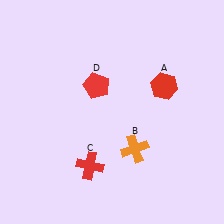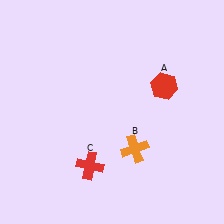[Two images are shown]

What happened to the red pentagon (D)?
The red pentagon (D) was removed in Image 2. It was in the top-left area of Image 1.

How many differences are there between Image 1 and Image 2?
There is 1 difference between the two images.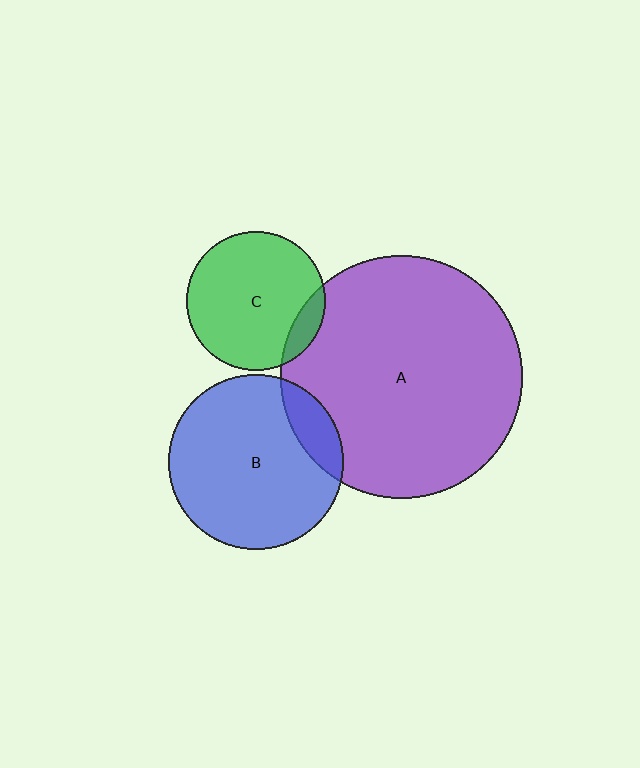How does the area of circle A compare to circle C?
Approximately 3.1 times.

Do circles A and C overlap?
Yes.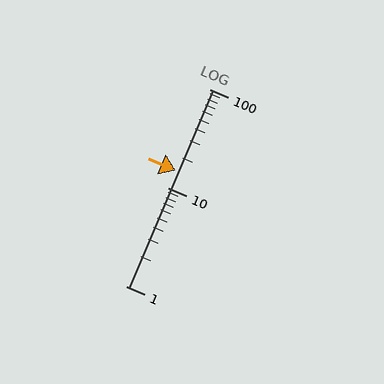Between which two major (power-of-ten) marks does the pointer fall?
The pointer is between 10 and 100.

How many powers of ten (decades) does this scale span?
The scale spans 2 decades, from 1 to 100.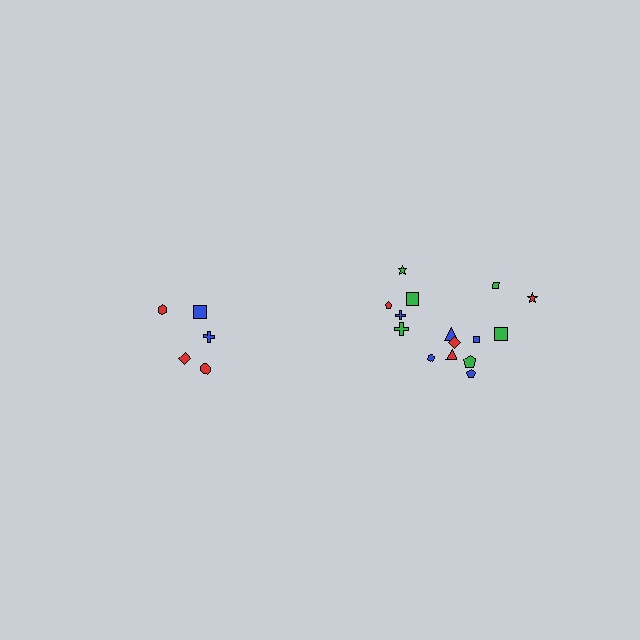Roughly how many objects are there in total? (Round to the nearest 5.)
Roughly 20 objects in total.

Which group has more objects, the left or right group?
The right group.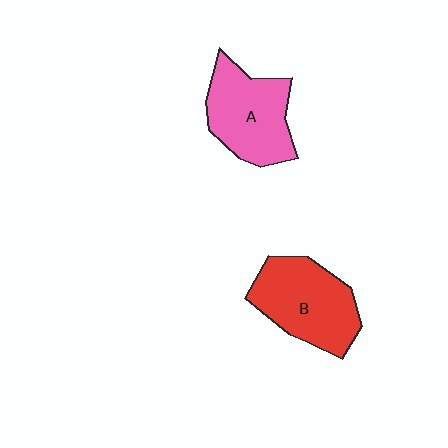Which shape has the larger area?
Shape B (red).